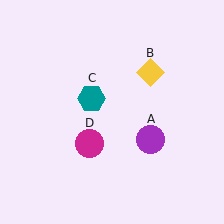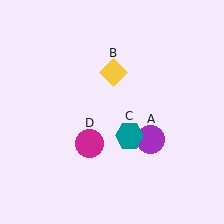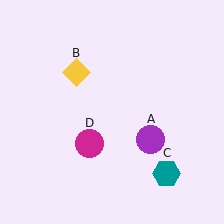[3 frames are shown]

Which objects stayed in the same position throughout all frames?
Purple circle (object A) and magenta circle (object D) remained stationary.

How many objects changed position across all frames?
2 objects changed position: yellow diamond (object B), teal hexagon (object C).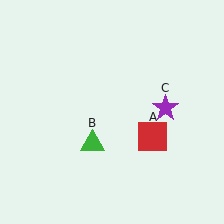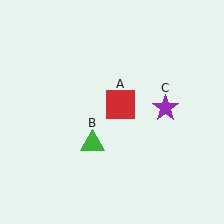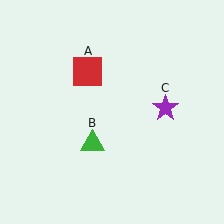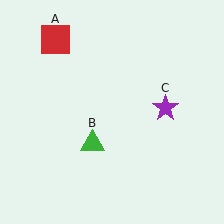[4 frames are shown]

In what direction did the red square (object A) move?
The red square (object A) moved up and to the left.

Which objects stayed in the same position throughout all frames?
Green triangle (object B) and purple star (object C) remained stationary.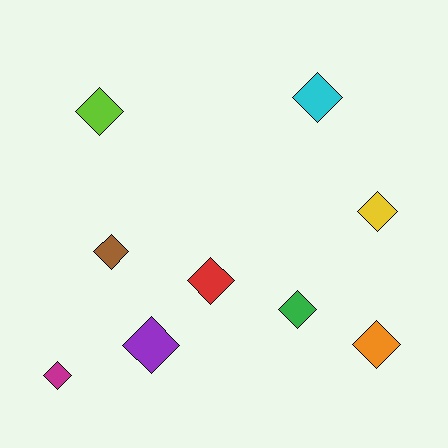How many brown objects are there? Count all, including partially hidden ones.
There is 1 brown object.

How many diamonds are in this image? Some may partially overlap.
There are 9 diamonds.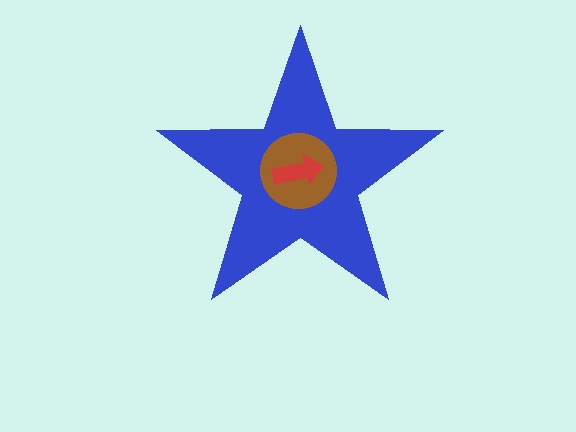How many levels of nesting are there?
3.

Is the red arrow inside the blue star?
Yes.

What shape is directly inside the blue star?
The brown circle.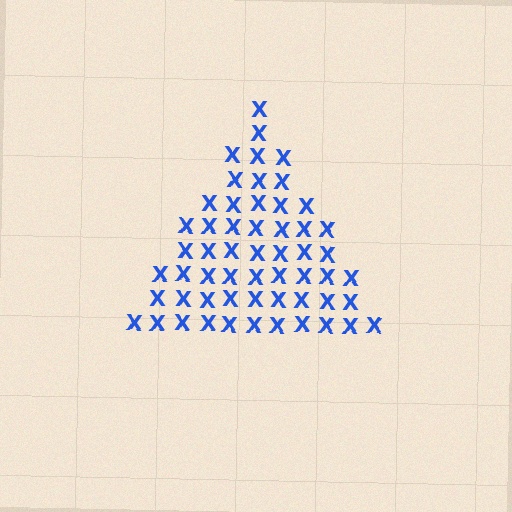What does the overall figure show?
The overall figure shows a triangle.